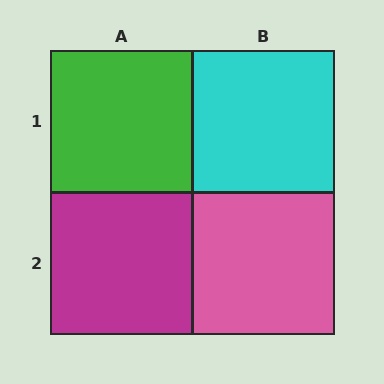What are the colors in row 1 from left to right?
Green, cyan.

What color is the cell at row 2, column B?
Pink.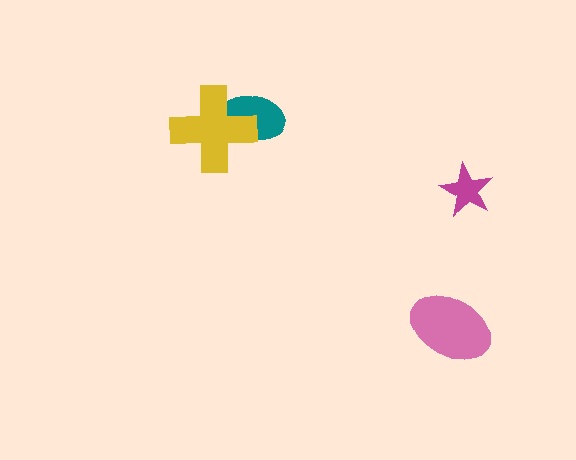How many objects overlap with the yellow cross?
1 object overlaps with the yellow cross.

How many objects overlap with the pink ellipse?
0 objects overlap with the pink ellipse.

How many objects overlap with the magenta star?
0 objects overlap with the magenta star.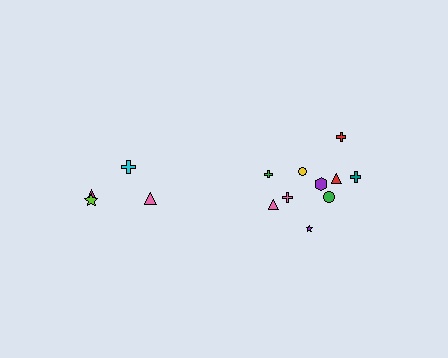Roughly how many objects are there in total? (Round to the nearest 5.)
Roughly 15 objects in total.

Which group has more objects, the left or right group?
The right group.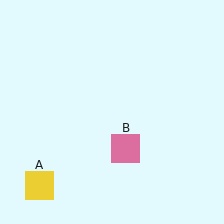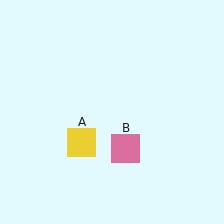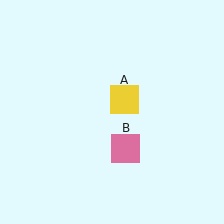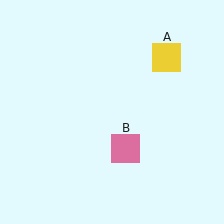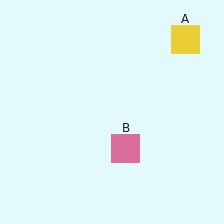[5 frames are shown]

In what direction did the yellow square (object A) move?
The yellow square (object A) moved up and to the right.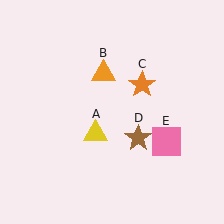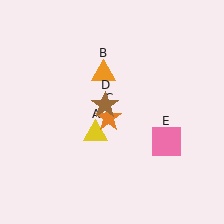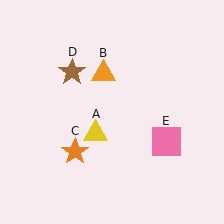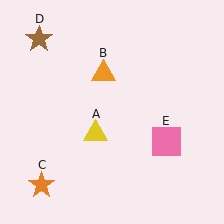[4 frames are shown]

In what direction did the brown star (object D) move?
The brown star (object D) moved up and to the left.